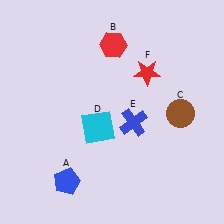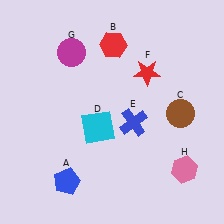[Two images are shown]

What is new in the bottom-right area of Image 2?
A pink hexagon (H) was added in the bottom-right area of Image 2.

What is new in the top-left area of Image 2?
A magenta circle (G) was added in the top-left area of Image 2.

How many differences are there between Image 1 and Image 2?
There are 2 differences between the two images.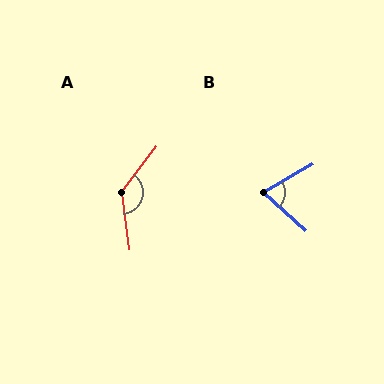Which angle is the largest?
A, at approximately 136 degrees.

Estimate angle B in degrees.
Approximately 72 degrees.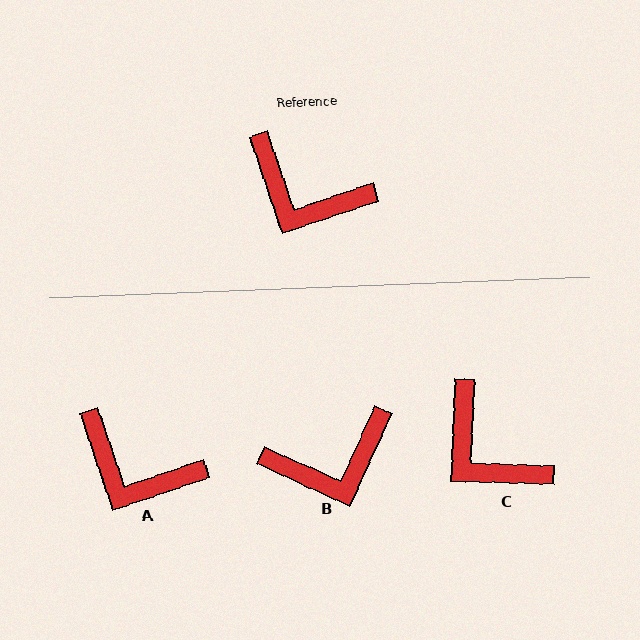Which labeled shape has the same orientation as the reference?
A.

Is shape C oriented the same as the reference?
No, it is off by about 21 degrees.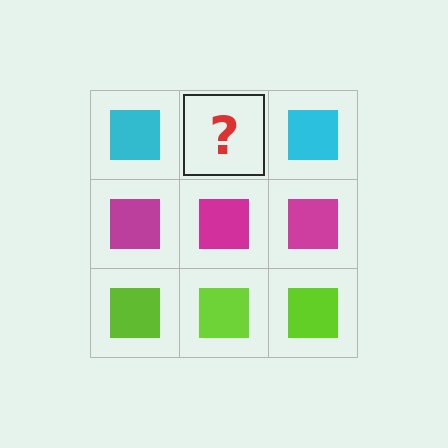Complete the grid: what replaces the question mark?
The question mark should be replaced with a cyan square.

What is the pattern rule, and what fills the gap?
The rule is that each row has a consistent color. The gap should be filled with a cyan square.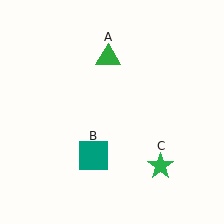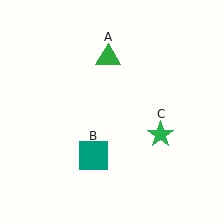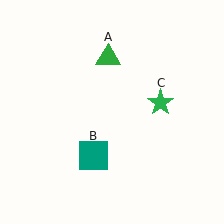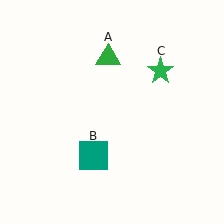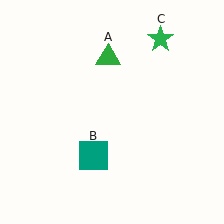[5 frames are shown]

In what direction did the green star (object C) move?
The green star (object C) moved up.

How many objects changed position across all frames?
1 object changed position: green star (object C).